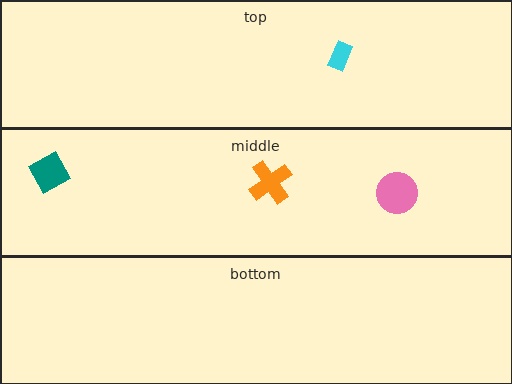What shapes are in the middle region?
The teal diamond, the orange cross, the pink circle.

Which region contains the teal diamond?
The middle region.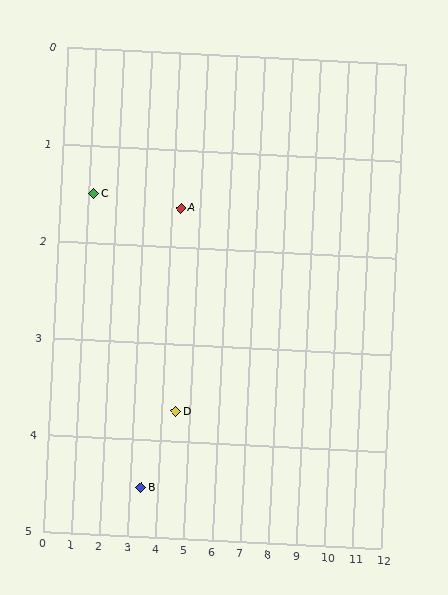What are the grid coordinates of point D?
Point D is at approximately (4.5, 3.7).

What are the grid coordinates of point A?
Point A is at approximately (4.3, 1.6).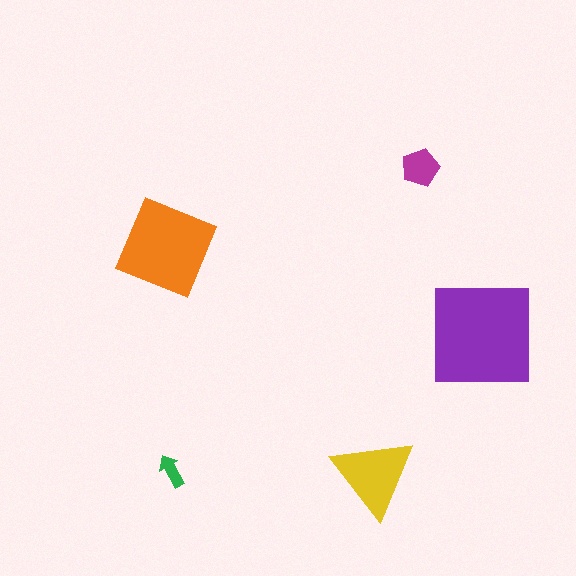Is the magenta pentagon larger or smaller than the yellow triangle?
Smaller.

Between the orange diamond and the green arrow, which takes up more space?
The orange diamond.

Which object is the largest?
The purple square.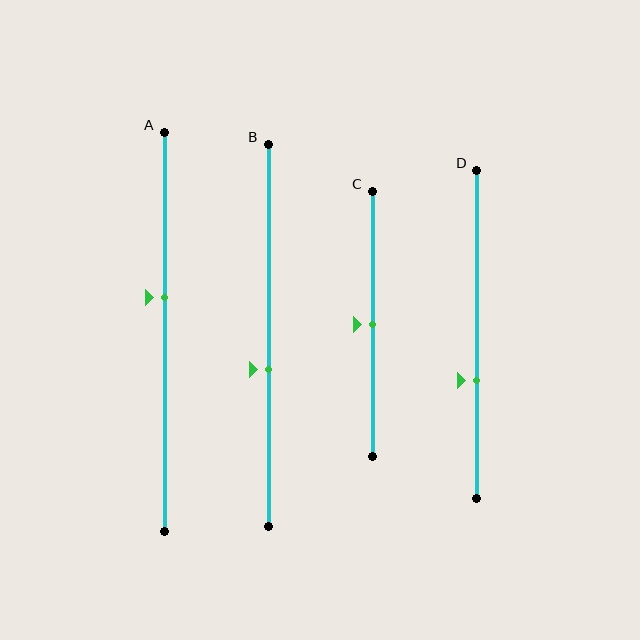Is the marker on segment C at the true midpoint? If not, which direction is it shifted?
Yes, the marker on segment C is at the true midpoint.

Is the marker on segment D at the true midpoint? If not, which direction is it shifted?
No, the marker on segment D is shifted downward by about 14% of the segment length.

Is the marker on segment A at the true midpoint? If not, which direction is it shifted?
No, the marker on segment A is shifted upward by about 8% of the segment length.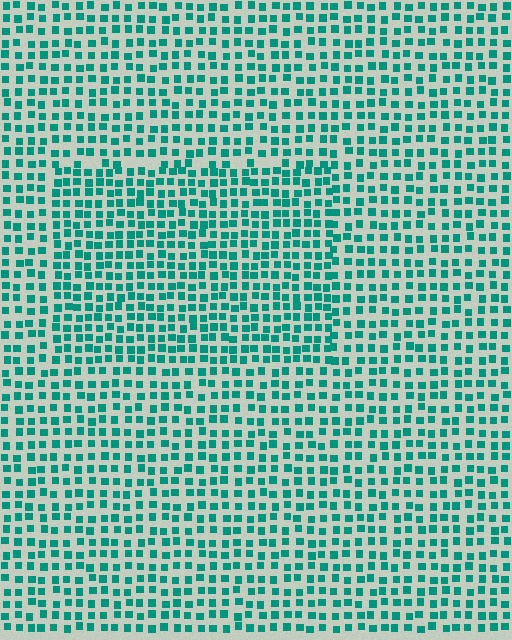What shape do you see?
I see a rectangle.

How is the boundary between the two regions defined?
The boundary is defined by a change in element density (approximately 1.4x ratio). All elements are the same color, size, and shape.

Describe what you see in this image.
The image contains small teal elements arranged at two different densities. A rectangle-shaped region is visible where the elements are more densely packed than the surrounding area.